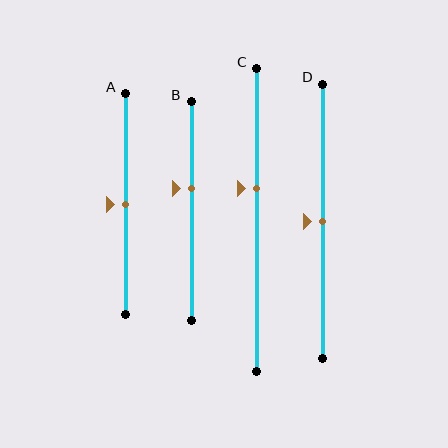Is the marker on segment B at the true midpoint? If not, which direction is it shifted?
No, the marker on segment B is shifted upward by about 10% of the segment length.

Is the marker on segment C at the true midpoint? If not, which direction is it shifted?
No, the marker on segment C is shifted upward by about 10% of the segment length.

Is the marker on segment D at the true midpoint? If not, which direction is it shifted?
Yes, the marker on segment D is at the true midpoint.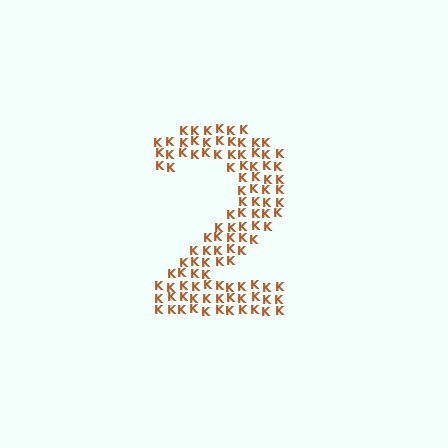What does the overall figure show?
The overall figure shows the digit 2.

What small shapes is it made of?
It is made of small letter K's.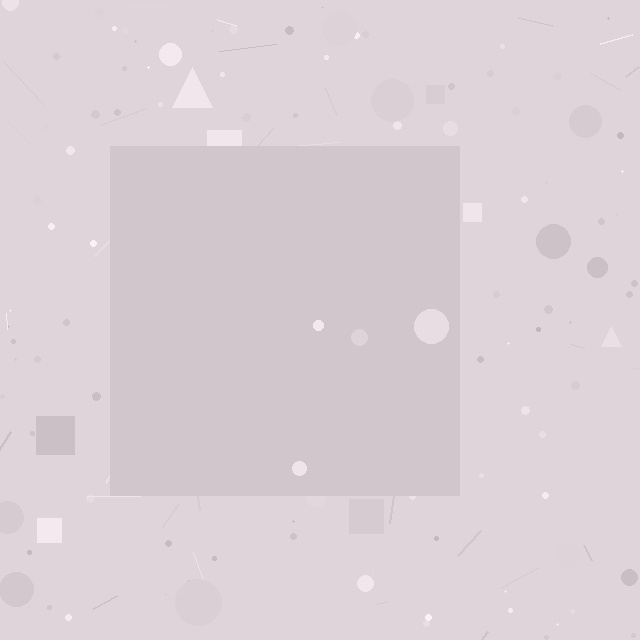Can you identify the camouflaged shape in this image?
The camouflaged shape is a square.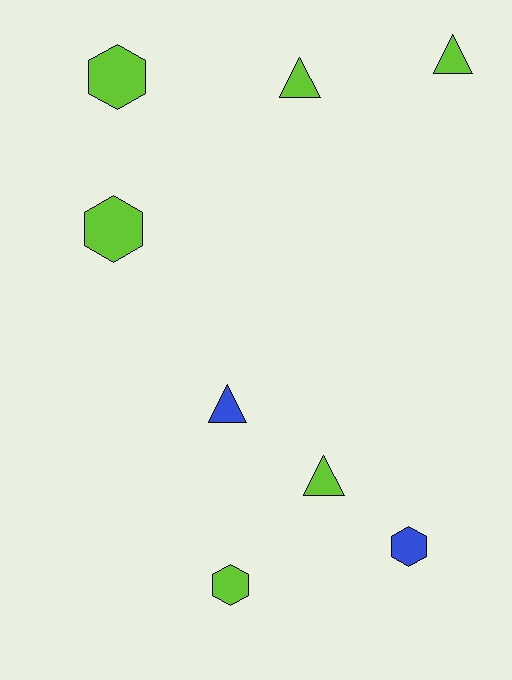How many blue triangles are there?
There is 1 blue triangle.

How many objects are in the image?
There are 8 objects.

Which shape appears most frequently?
Triangle, with 4 objects.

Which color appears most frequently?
Lime, with 6 objects.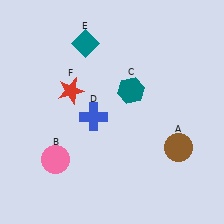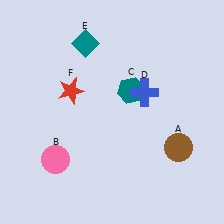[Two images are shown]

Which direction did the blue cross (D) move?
The blue cross (D) moved right.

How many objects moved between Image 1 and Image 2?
1 object moved between the two images.